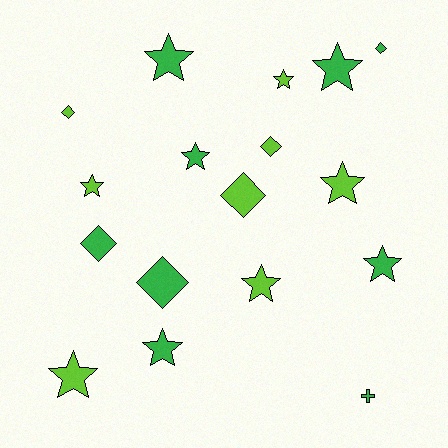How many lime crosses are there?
There are no lime crosses.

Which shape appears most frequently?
Star, with 10 objects.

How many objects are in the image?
There are 17 objects.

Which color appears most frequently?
Green, with 9 objects.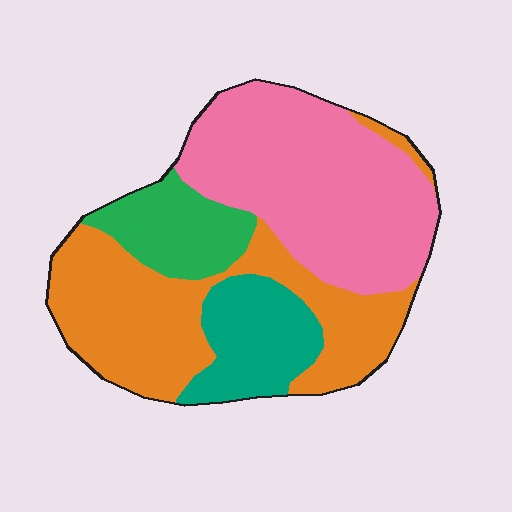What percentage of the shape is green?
Green takes up less than a quarter of the shape.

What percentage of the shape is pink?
Pink takes up between a quarter and a half of the shape.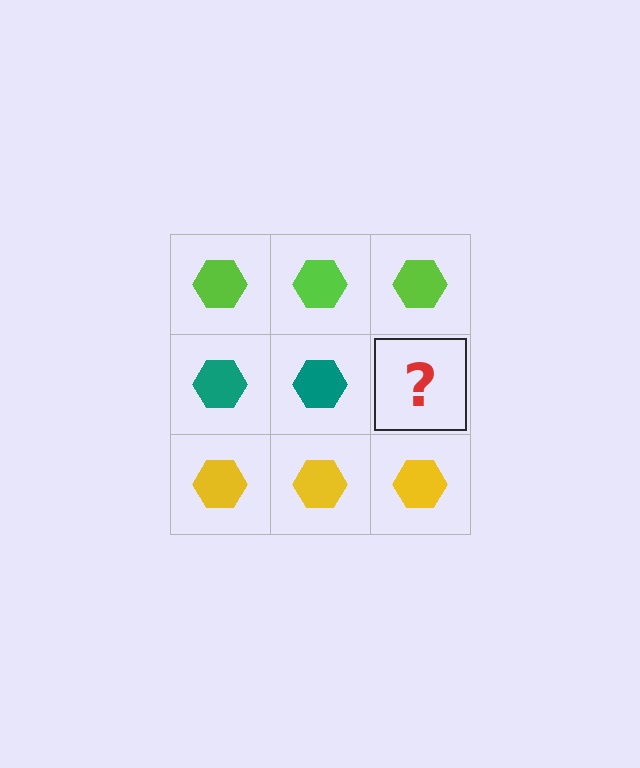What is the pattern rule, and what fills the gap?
The rule is that each row has a consistent color. The gap should be filled with a teal hexagon.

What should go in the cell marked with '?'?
The missing cell should contain a teal hexagon.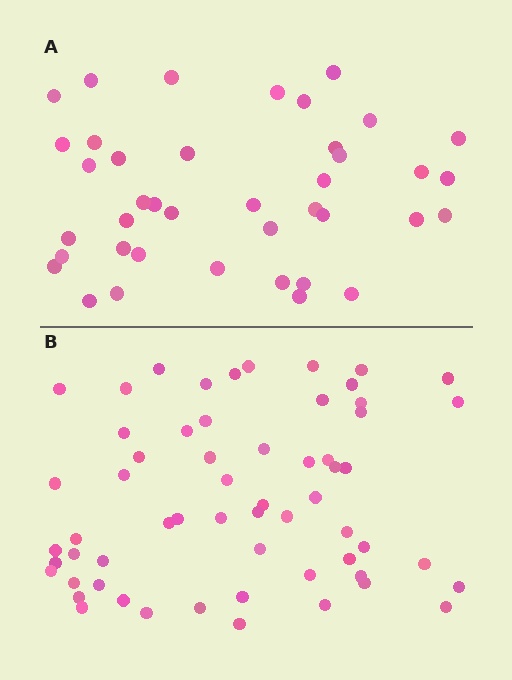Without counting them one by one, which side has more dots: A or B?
Region B (the bottom region) has more dots.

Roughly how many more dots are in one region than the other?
Region B has approximately 20 more dots than region A.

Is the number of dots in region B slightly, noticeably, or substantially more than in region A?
Region B has substantially more. The ratio is roughly 1.5 to 1.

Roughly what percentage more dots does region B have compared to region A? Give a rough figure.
About 50% more.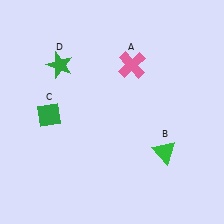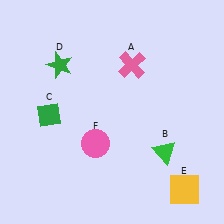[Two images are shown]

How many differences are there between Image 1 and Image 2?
There are 2 differences between the two images.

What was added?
A yellow square (E), a pink circle (F) were added in Image 2.